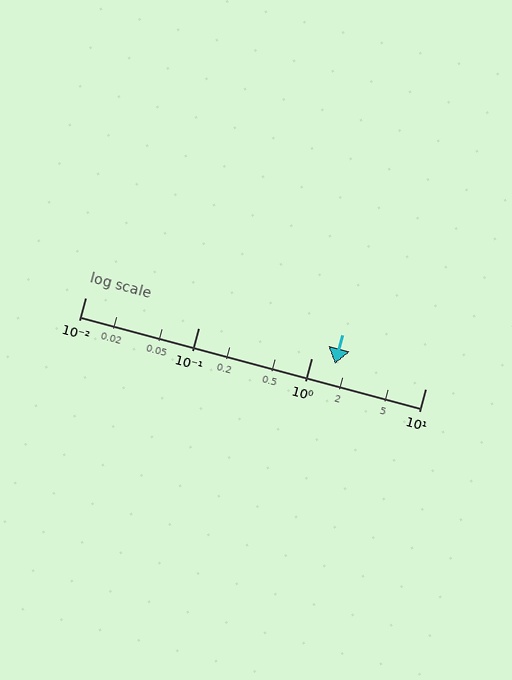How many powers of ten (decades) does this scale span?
The scale spans 3 decades, from 0.01 to 10.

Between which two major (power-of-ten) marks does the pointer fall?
The pointer is between 1 and 10.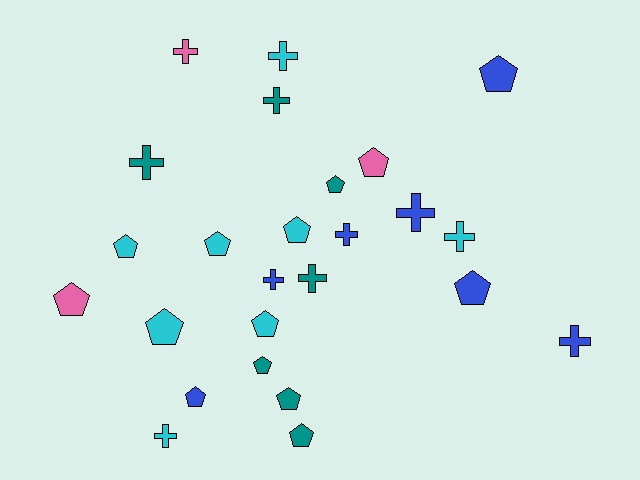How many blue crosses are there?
There are 4 blue crosses.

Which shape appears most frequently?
Pentagon, with 14 objects.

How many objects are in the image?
There are 25 objects.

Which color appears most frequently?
Cyan, with 8 objects.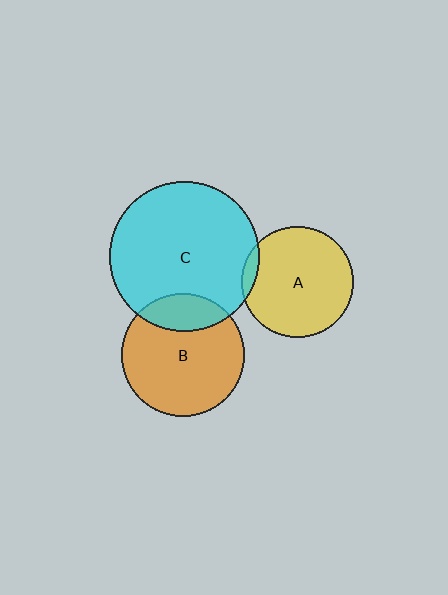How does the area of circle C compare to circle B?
Approximately 1.5 times.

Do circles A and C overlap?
Yes.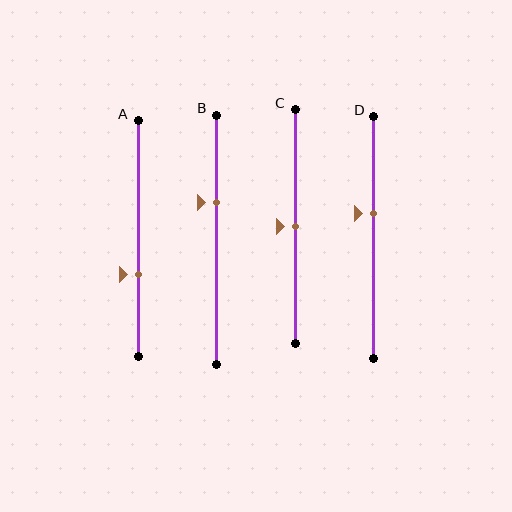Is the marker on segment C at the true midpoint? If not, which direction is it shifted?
Yes, the marker on segment C is at the true midpoint.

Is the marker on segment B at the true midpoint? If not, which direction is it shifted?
No, the marker on segment B is shifted upward by about 15% of the segment length.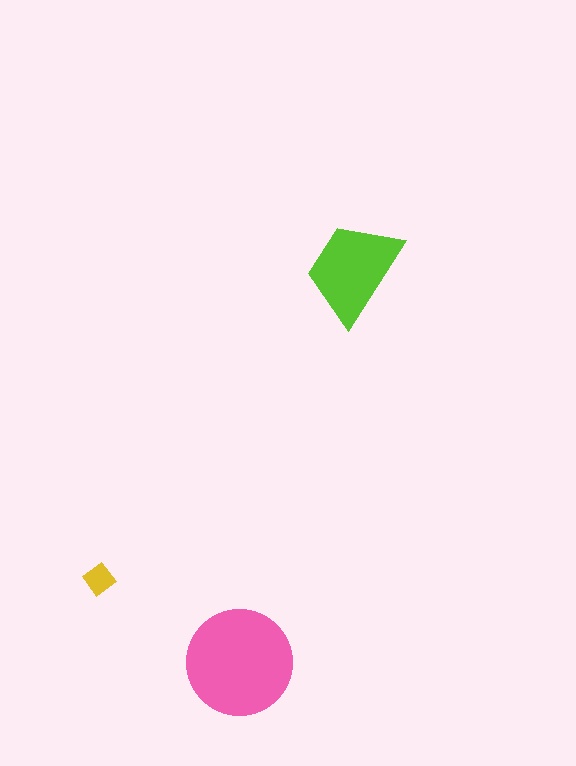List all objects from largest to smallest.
The pink circle, the lime trapezoid, the yellow diamond.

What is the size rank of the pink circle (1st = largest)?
1st.